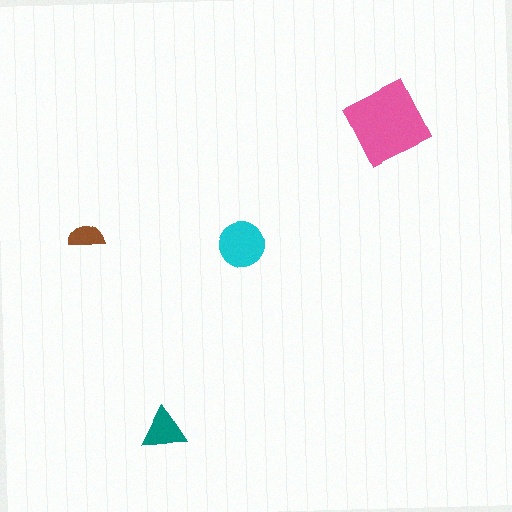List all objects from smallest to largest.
The brown semicircle, the teal triangle, the cyan circle, the pink diamond.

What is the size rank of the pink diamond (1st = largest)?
1st.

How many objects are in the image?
There are 4 objects in the image.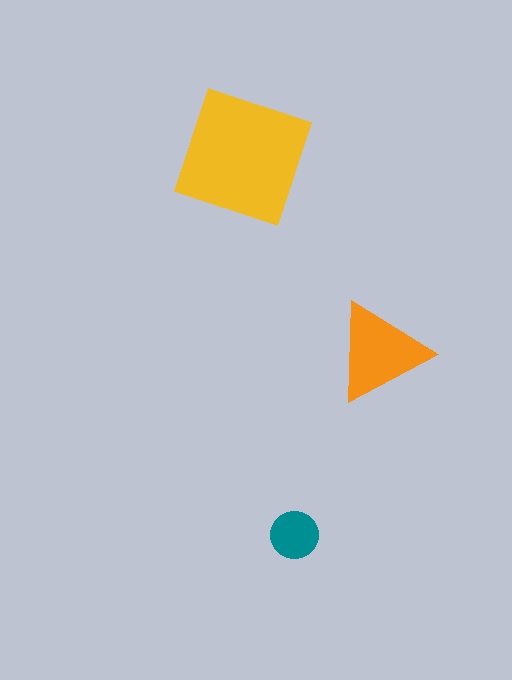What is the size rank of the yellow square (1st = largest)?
1st.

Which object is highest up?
The yellow square is topmost.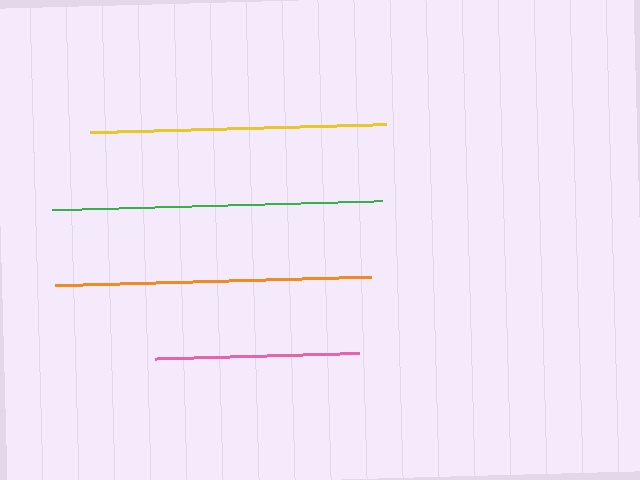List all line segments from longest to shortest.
From longest to shortest: green, orange, yellow, pink.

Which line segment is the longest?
The green line is the longest at approximately 331 pixels.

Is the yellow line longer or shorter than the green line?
The green line is longer than the yellow line.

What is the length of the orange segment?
The orange segment is approximately 316 pixels long.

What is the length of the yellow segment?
The yellow segment is approximately 297 pixels long.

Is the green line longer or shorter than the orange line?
The green line is longer than the orange line.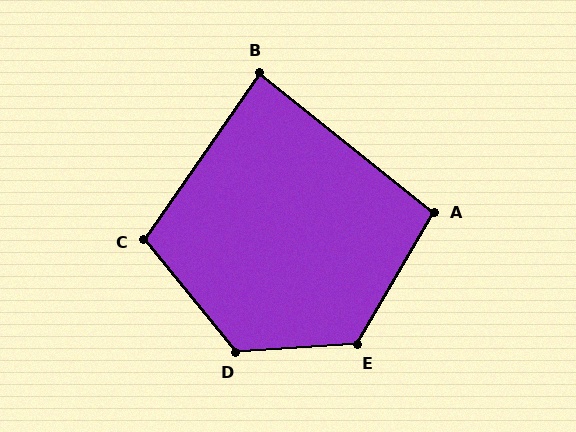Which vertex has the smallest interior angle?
B, at approximately 86 degrees.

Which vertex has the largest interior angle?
D, at approximately 125 degrees.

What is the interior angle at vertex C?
Approximately 106 degrees (obtuse).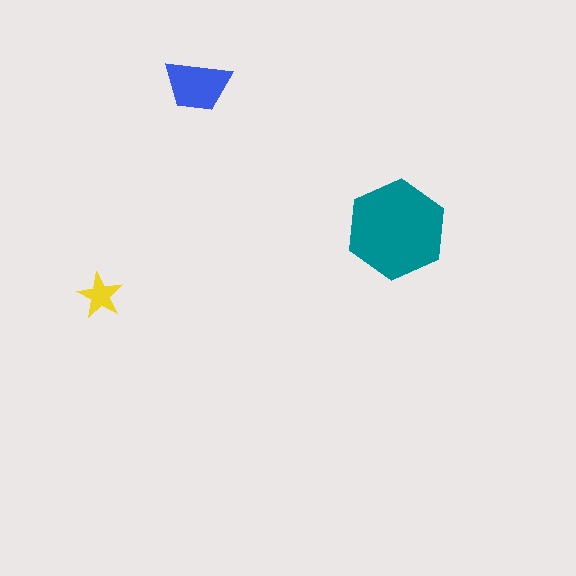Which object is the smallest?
The yellow star.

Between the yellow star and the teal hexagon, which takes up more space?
The teal hexagon.